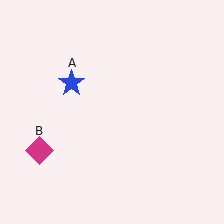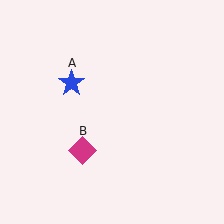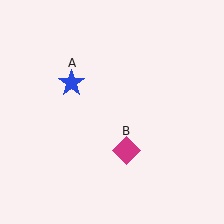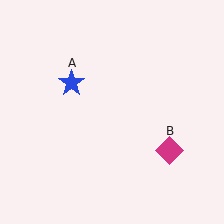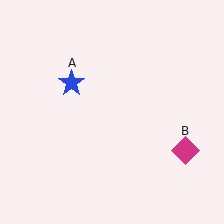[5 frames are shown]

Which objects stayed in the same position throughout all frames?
Blue star (object A) remained stationary.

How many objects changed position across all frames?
1 object changed position: magenta diamond (object B).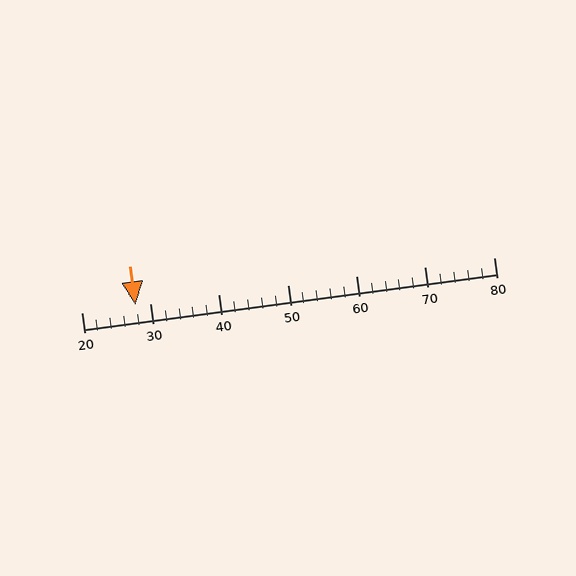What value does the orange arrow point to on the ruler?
The orange arrow points to approximately 28.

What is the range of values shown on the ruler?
The ruler shows values from 20 to 80.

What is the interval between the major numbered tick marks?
The major tick marks are spaced 10 units apart.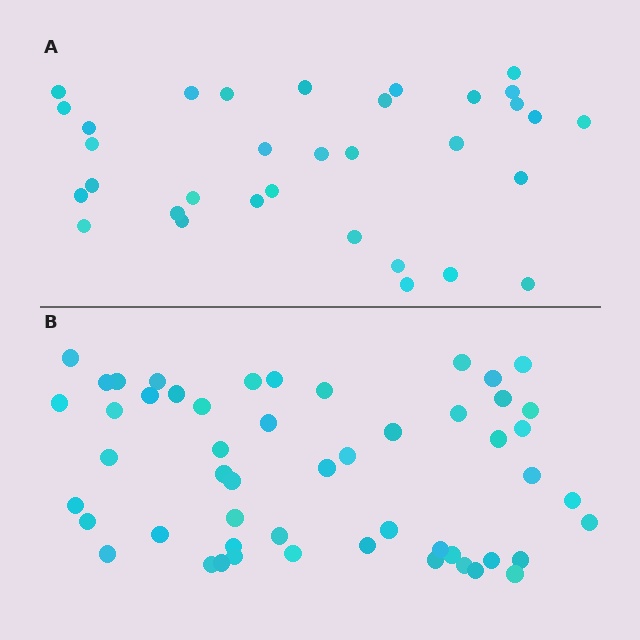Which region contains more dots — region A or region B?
Region B (the bottom region) has more dots.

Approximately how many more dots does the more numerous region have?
Region B has approximately 20 more dots than region A.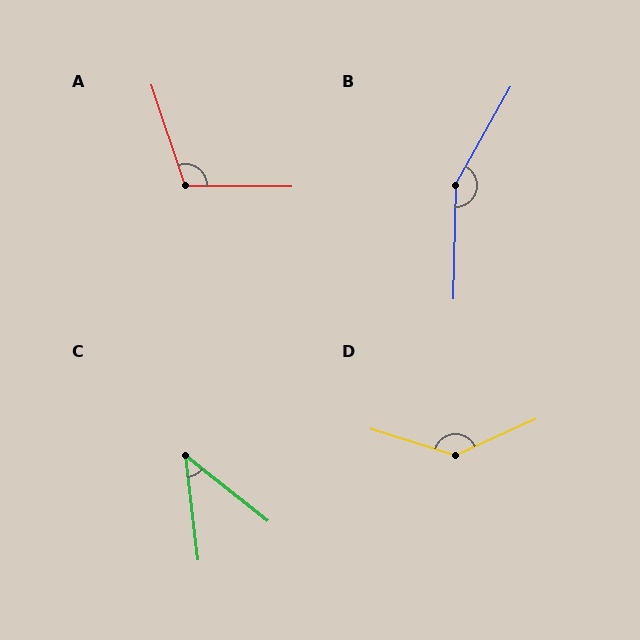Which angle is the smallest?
C, at approximately 45 degrees.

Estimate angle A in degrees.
Approximately 109 degrees.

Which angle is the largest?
B, at approximately 152 degrees.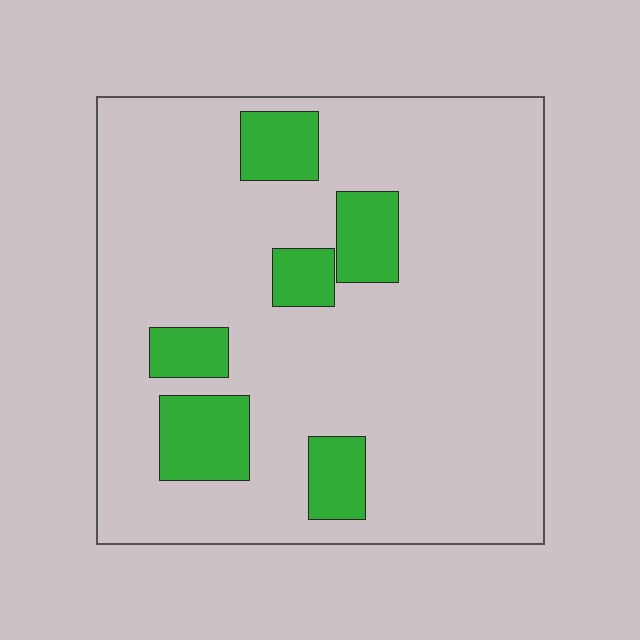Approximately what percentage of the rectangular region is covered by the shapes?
Approximately 15%.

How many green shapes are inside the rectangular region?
6.